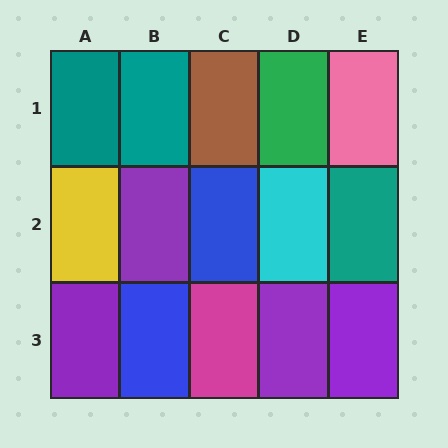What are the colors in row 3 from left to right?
Purple, blue, magenta, purple, purple.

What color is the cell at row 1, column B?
Teal.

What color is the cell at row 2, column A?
Yellow.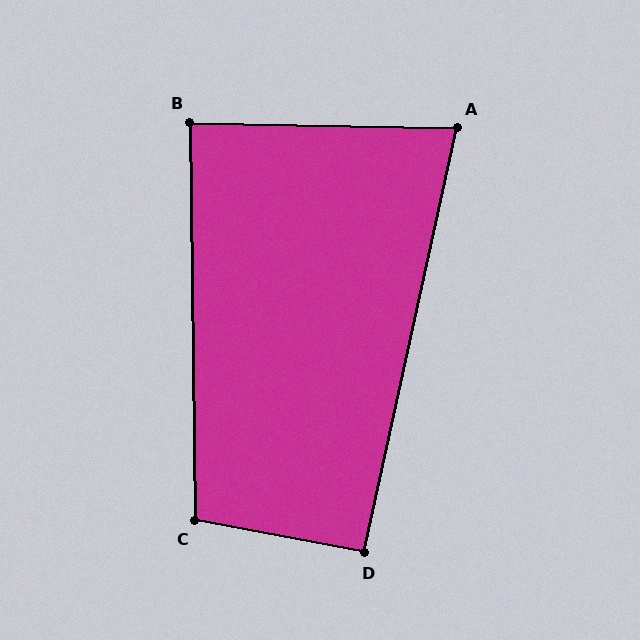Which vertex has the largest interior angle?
C, at approximately 101 degrees.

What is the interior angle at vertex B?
Approximately 88 degrees (approximately right).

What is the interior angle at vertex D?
Approximately 92 degrees (approximately right).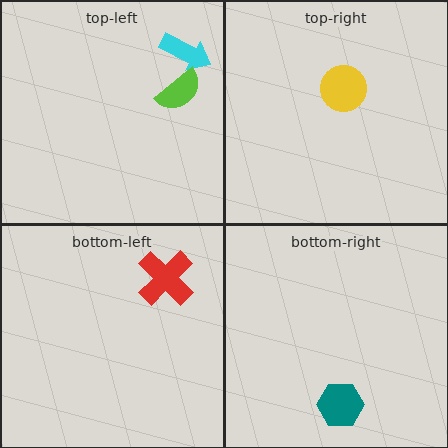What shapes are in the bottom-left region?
The red cross.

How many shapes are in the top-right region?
1.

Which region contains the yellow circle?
The top-right region.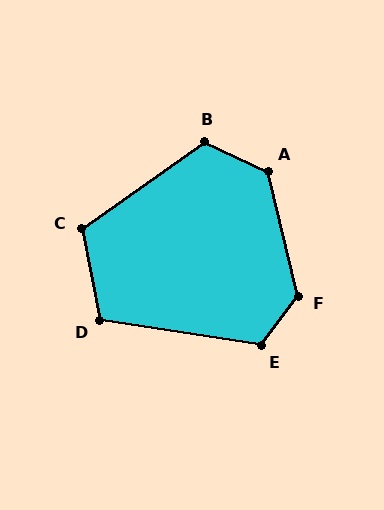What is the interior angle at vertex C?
Approximately 114 degrees (obtuse).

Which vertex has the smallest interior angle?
D, at approximately 110 degrees.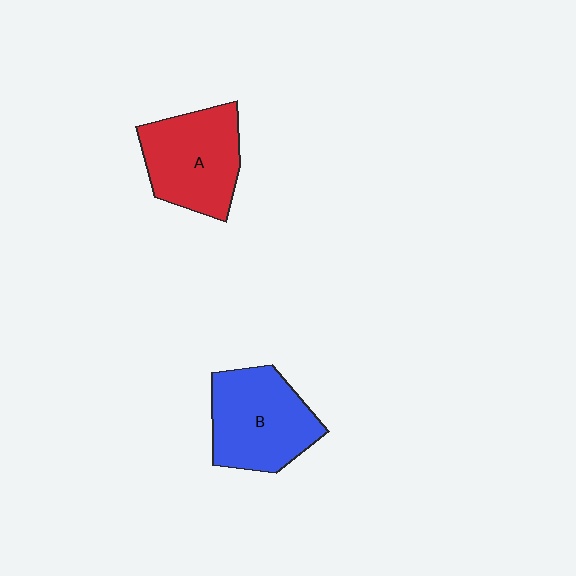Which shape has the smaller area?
Shape A (red).